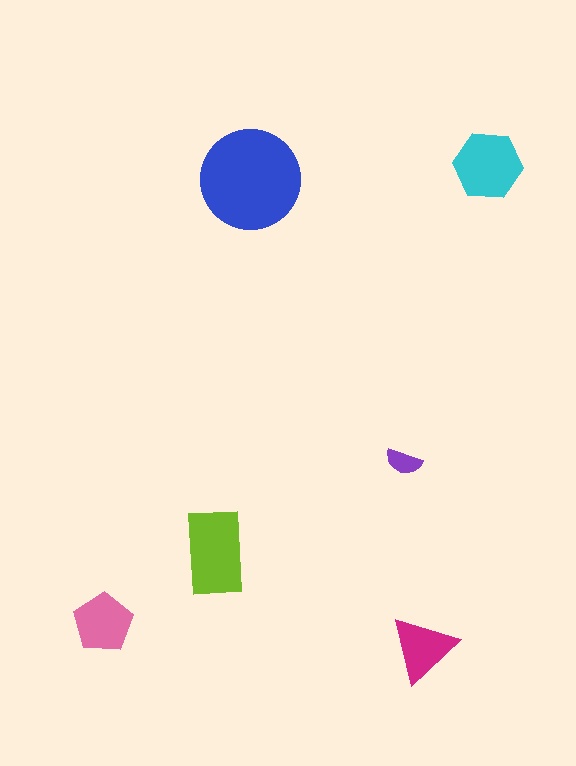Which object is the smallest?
The purple semicircle.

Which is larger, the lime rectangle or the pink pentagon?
The lime rectangle.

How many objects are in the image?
There are 6 objects in the image.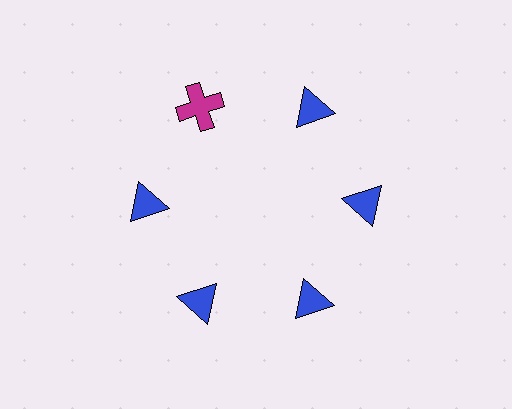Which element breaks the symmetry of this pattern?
The magenta cross at roughly the 11 o'clock position breaks the symmetry. All other shapes are blue triangles.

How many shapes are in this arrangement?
There are 6 shapes arranged in a ring pattern.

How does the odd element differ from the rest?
It differs in both color (magenta instead of blue) and shape (cross instead of triangle).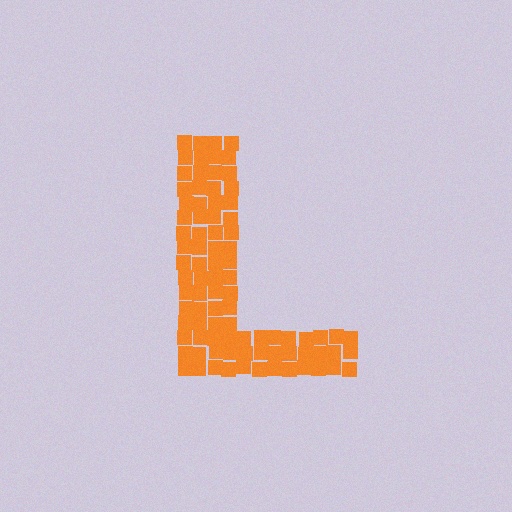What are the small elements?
The small elements are squares.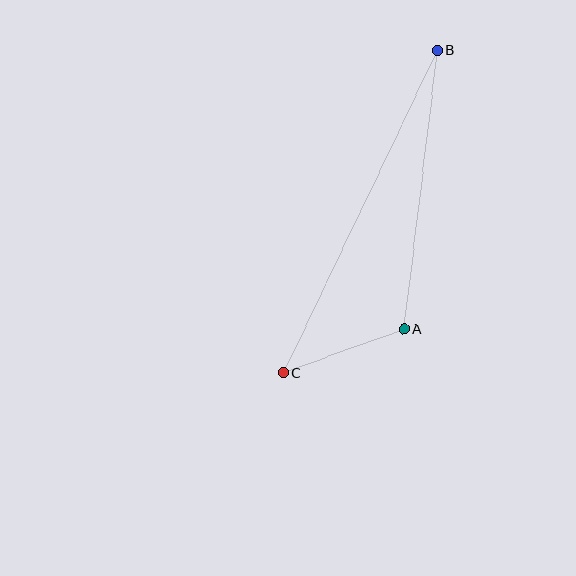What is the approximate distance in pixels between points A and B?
The distance between A and B is approximately 280 pixels.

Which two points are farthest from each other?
Points B and C are farthest from each other.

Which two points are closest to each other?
Points A and C are closest to each other.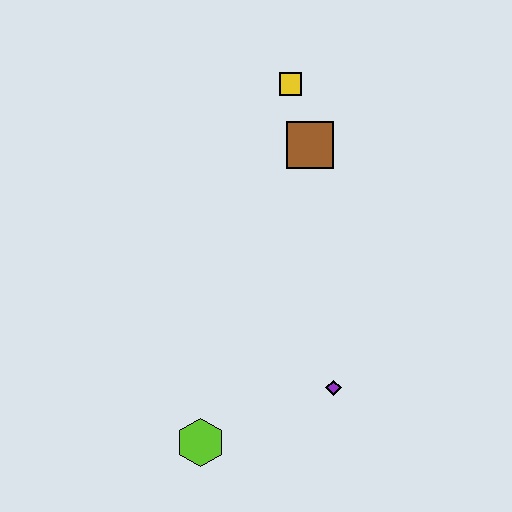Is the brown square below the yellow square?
Yes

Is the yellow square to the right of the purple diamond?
No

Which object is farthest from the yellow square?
The lime hexagon is farthest from the yellow square.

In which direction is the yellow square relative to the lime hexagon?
The yellow square is above the lime hexagon.